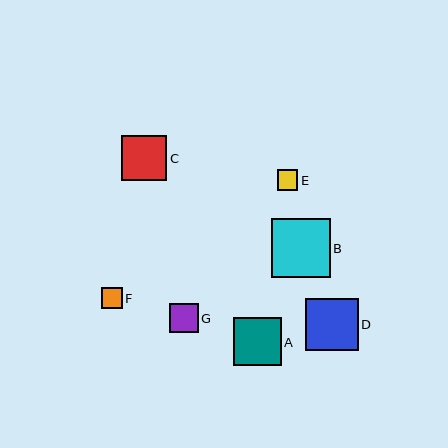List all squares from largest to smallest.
From largest to smallest: B, D, A, C, G, F, E.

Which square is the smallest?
Square E is the smallest with a size of approximately 21 pixels.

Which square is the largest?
Square B is the largest with a size of approximately 59 pixels.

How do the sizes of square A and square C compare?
Square A and square C are approximately the same size.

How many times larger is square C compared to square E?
Square C is approximately 2.2 times the size of square E.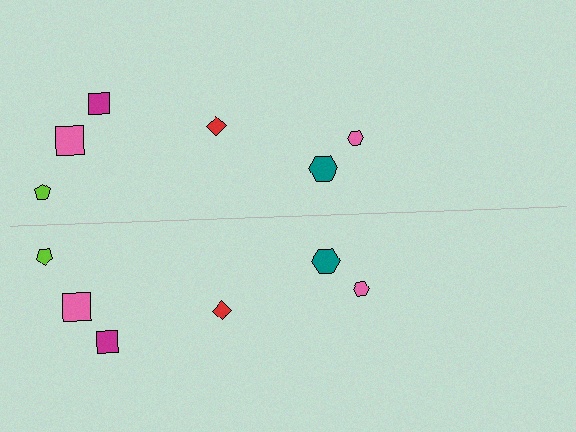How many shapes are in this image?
There are 12 shapes in this image.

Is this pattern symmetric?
Yes, this pattern has bilateral (reflection) symmetry.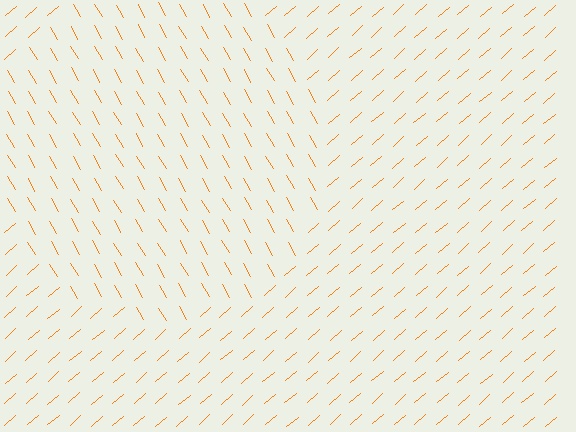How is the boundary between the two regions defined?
The boundary is defined purely by a change in line orientation (approximately 79 degrees difference). All lines are the same color and thickness.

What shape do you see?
I see a circle.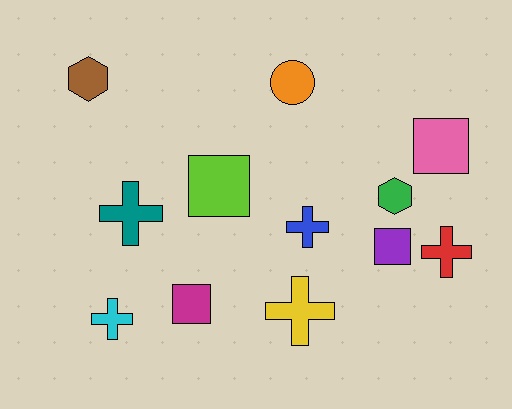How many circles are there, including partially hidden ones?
There is 1 circle.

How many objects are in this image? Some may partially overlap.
There are 12 objects.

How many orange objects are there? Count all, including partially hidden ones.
There is 1 orange object.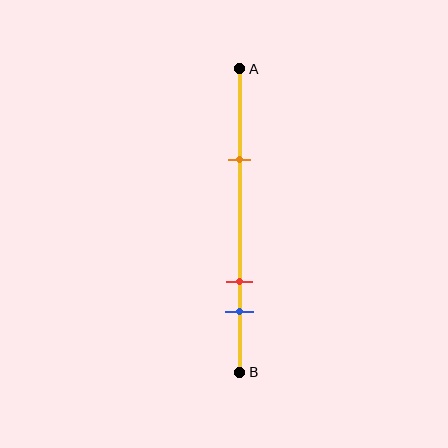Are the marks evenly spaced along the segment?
No, the marks are not evenly spaced.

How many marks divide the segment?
There are 3 marks dividing the segment.